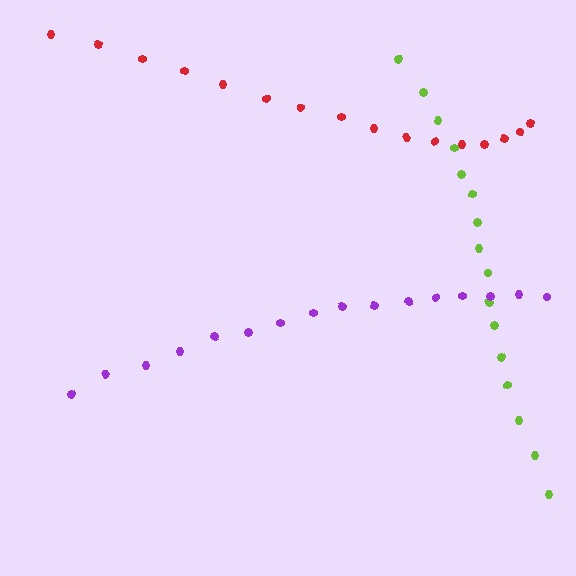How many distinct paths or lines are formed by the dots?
There are 3 distinct paths.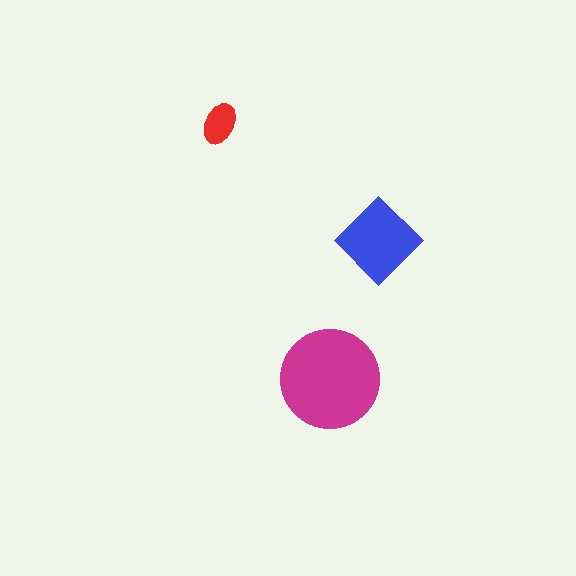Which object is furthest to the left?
The red ellipse is leftmost.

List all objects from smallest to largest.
The red ellipse, the blue diamond, the magenta circle.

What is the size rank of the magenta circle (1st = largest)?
1st.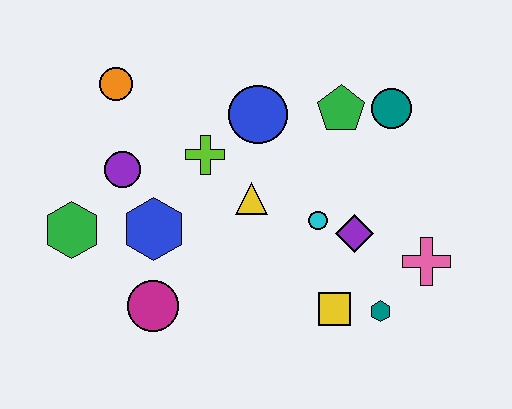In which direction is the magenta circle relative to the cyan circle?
The magenta circle is to the left of the cyan circle.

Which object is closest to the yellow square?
The teal hexagon is closest to the yellow square.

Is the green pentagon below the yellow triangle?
No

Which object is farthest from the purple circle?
The pink cross is farthest from the purple circle.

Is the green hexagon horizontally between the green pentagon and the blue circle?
No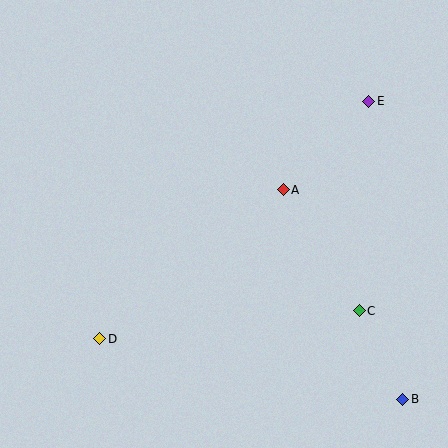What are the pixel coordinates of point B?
Point B is at (403, 399).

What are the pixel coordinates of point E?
Point E is at (369, 101).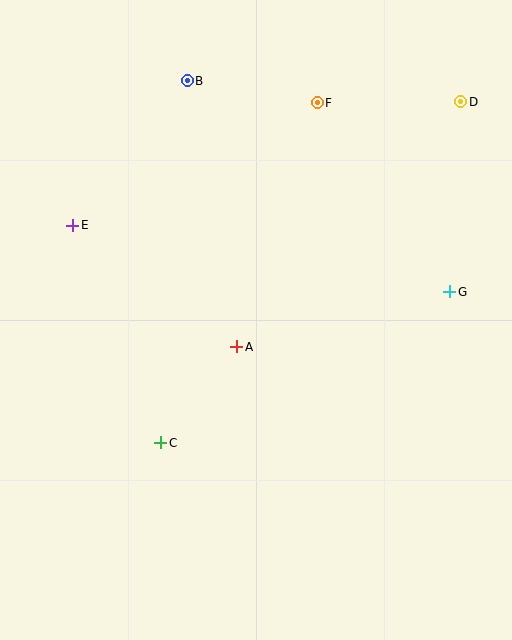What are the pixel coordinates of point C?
Point C is at (160, 443).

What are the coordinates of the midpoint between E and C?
The midpoint between E and C is at (117, 334).